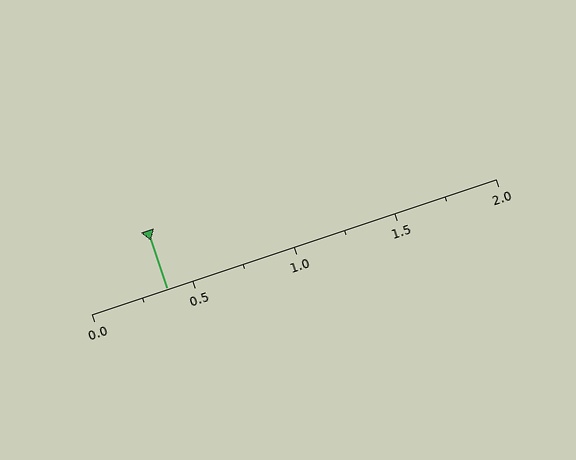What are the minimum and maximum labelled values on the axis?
The axis runs from 0.0 to 2.0.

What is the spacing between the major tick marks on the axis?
The major ticks are spaced 0.5 apart.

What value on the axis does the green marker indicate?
The marker indicates approximately 0.38.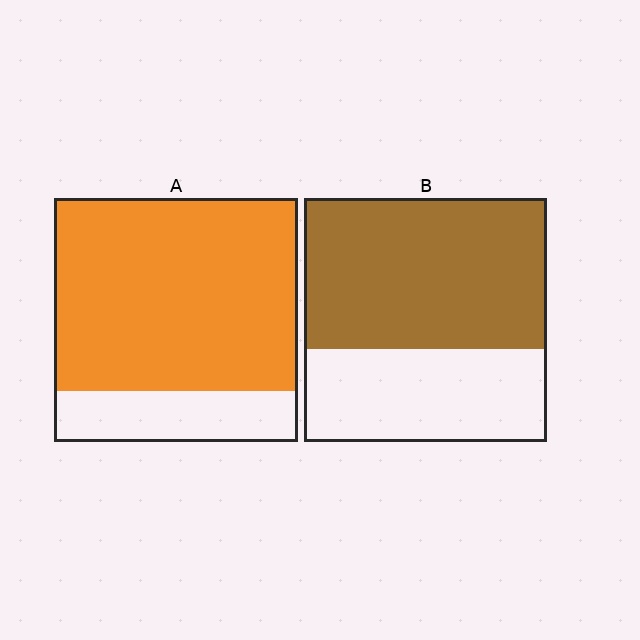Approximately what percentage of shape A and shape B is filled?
A is approximately 80% and B is approximately 60%.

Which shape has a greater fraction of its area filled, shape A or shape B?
Shape A.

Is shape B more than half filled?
Yes.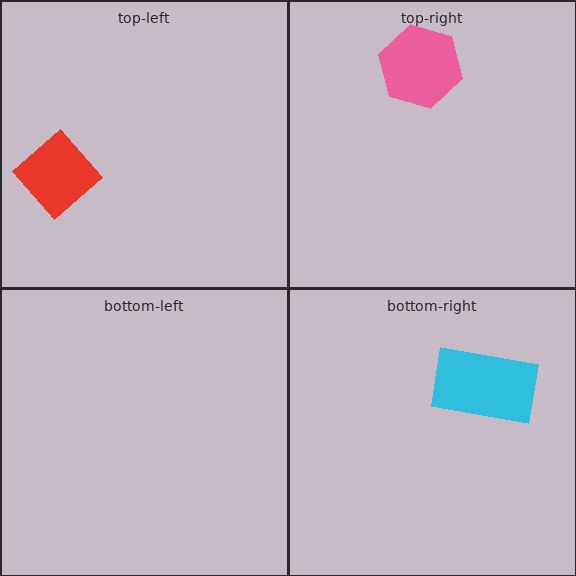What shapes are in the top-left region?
The red diamond.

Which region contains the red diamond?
The top-left region.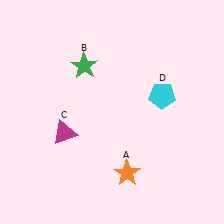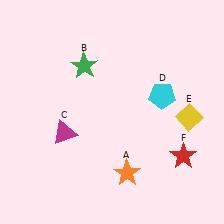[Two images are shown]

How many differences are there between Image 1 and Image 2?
There are 2 differences between the two images.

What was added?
A yellow diamond (E), a red star (F) were added in Image 2.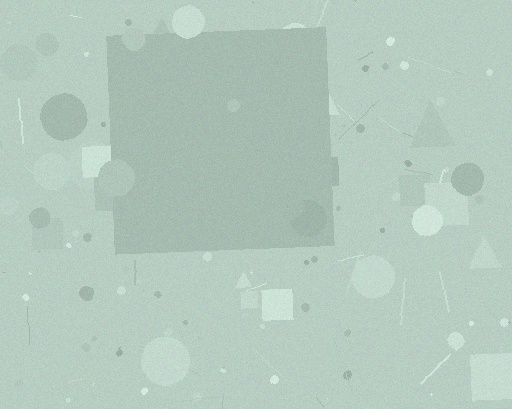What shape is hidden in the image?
A square is hidden in the image.